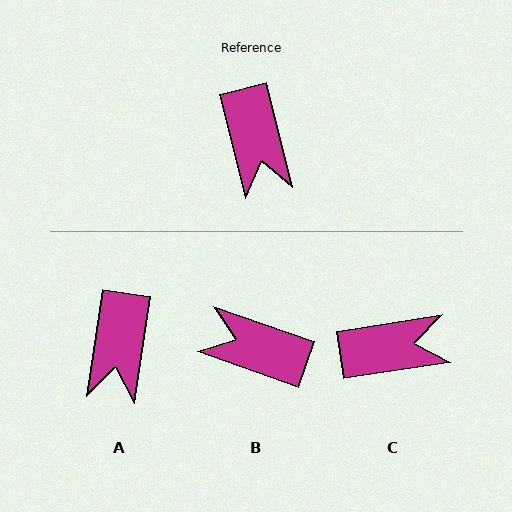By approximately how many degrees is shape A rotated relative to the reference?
Approximately 22 degrees clockwise.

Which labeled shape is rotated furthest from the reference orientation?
B, about 123 degrees away.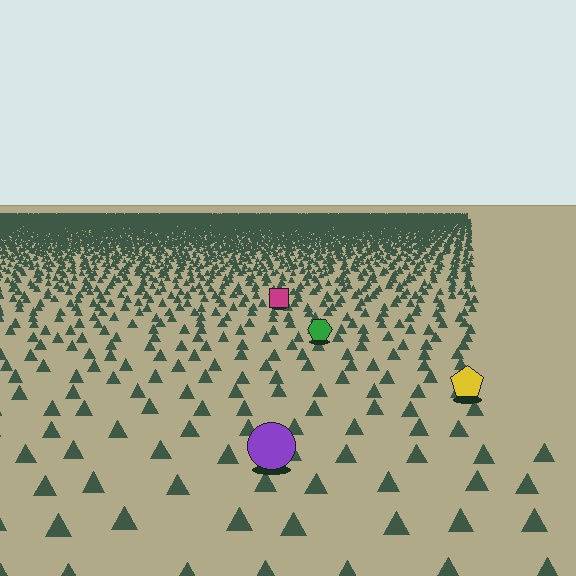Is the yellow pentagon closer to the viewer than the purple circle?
No. The purple circle is closer — you can tell from the texture gradient: the ground texture is coarser near it.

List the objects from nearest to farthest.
From nearest to farthest: the purple circle, the yellow pentagon, the green hexagon, the magenta square.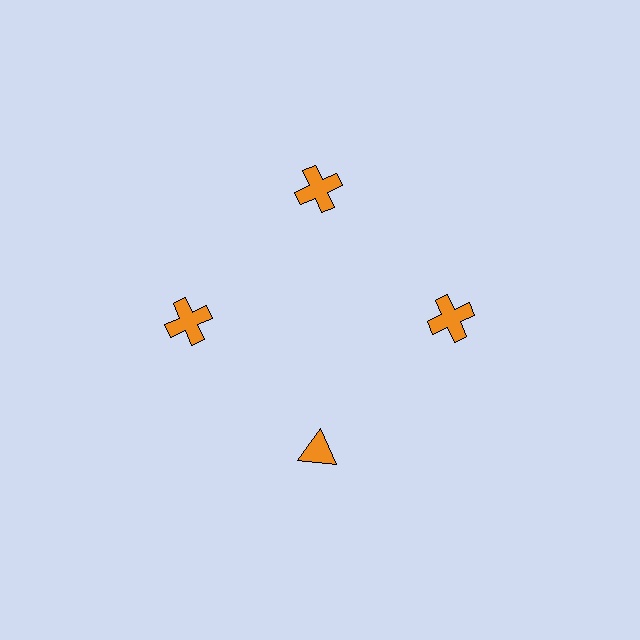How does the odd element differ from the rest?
It has a different shape: triangle instead of cross.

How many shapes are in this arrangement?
There are 4 shapes arranged in a ring pattern.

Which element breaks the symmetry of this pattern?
The orange triangle at roughly the 6 o'clock position breaks the symmetry. All other shapes are orange crosses.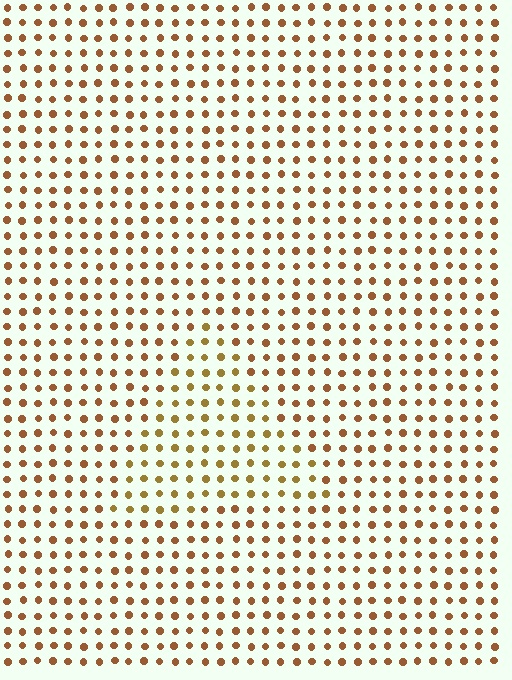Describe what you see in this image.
The image is filled with small brown elements in a uniform arrangement. A triangle-shaped region is visible where the elements are tinted to a slightly different hue, forming a subtle color boundary.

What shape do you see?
I see a triangle.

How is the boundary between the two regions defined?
The boundary is defined purely by a slight shift in hue (about 21 degrees). Spacing, size, and orientation are identical on both sides.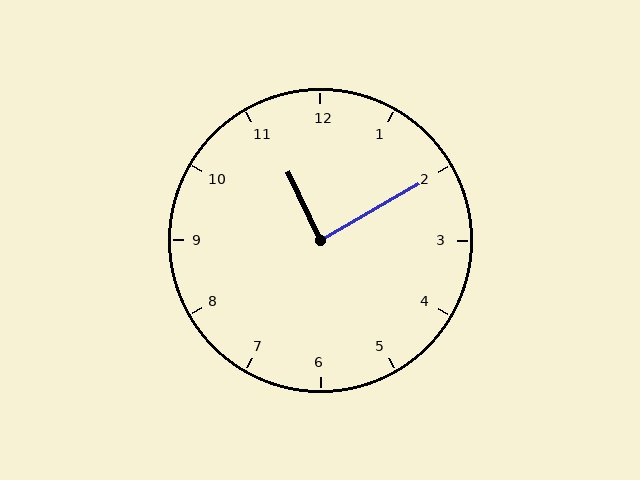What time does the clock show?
11:10.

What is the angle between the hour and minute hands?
Approximately 85 degrees.